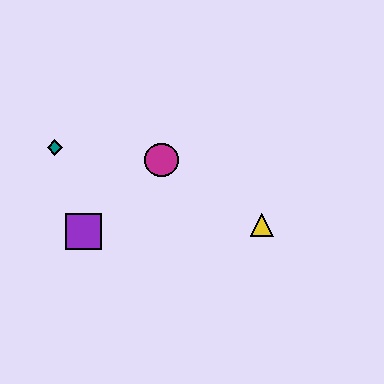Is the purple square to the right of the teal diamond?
Yes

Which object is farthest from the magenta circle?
The yellow triangle is farthest from the magenta circle.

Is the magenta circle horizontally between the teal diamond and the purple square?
No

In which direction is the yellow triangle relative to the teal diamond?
The yellow triangle is to the right of the teal diamond.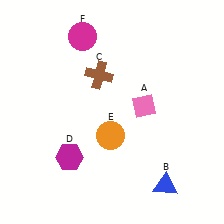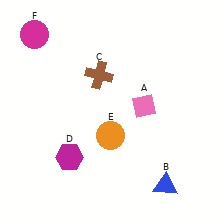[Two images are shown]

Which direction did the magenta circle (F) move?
The magenta circle (F) moved left.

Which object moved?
The magenta circle (F) moved left.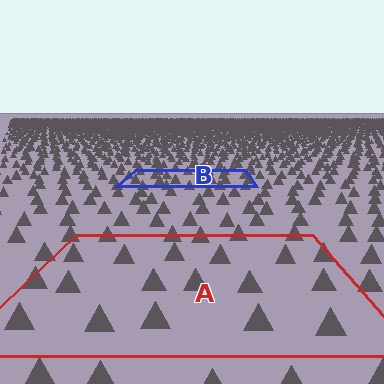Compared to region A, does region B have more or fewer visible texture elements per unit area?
Region B has more texture elements per unit area — they are packed more densely because it is farther away.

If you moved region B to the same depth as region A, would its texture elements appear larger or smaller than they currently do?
They would appear larger. At a closer depth, the same texture elements are projected at a bigger on-screen size.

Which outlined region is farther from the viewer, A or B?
Region B is farther from the viewer — the texture elements inside it appear smaller and more densely packed.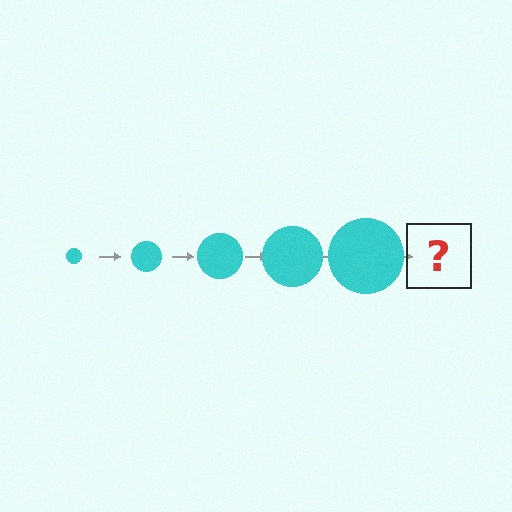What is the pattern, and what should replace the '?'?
The pattern is that the circle gets progressively larger each step. The '?' should be a cyan circle, larger than the previous one.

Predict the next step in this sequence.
The next step is a cyan circle, larger than the previous one.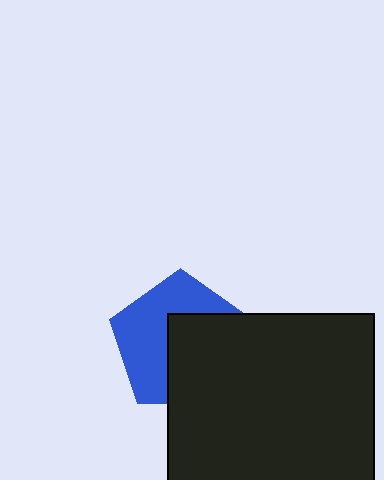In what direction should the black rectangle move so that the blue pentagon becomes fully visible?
The black rectangle should move toward the lower-right. That is the shortest direction to clear the overlap and leave the blue pentagon fully visible.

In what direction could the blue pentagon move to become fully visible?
The blue pentagon could move toward the upper-left. That would shift it out from behind the black rectangle entirely.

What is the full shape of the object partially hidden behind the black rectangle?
The partially hidden object is a blue pentagon.